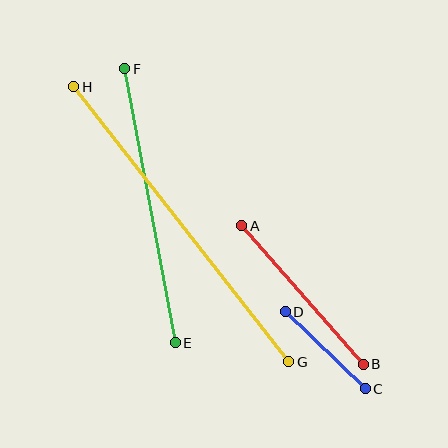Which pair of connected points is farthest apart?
Points G and H are farthest apart.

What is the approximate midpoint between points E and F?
The midpoint is at approximately (150, 206) pixels.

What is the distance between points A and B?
The distance is approximately 184 pixels.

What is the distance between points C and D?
The distance is approximately 111 pixels.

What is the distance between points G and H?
The distance is approximately 349 pixels.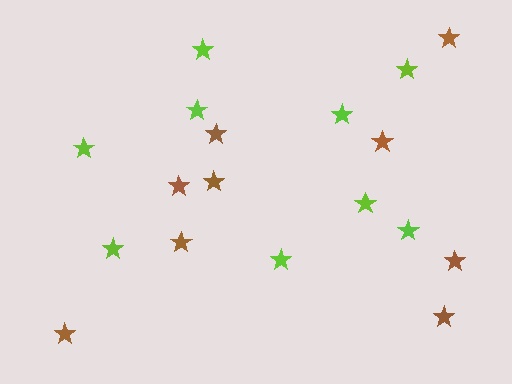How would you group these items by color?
There are 2 groups: one group of brown stars (9) and one group of lime stars (9).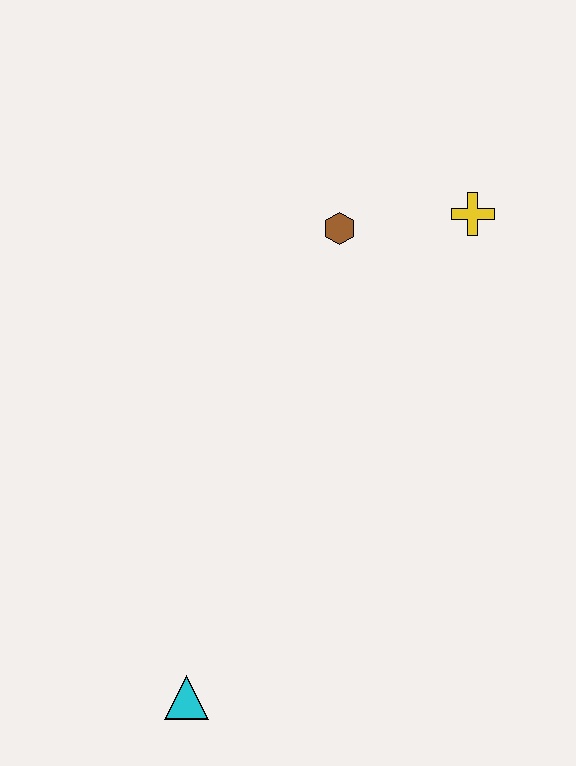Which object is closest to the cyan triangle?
The brown hexagon is closest to the cyan triangle.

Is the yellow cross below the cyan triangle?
No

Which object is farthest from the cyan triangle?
The yellow cross is farthest from the cyan triangle.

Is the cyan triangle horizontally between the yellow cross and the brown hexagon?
No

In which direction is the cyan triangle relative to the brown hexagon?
The cyan triangle is below the brown hexagon.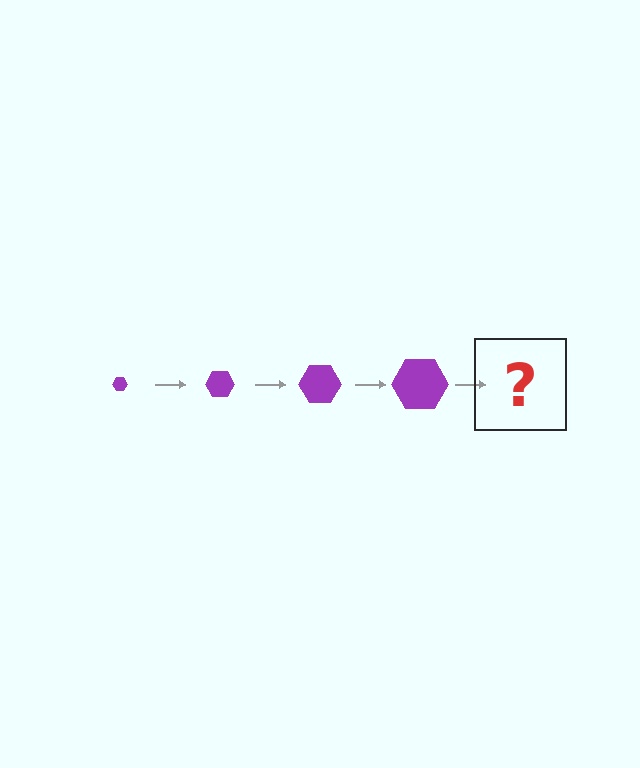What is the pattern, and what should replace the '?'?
The pattern is that the hexagon gets progressively larger each step. The '?' should be a purple hexagon, larger than the previous one.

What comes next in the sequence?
The next element should be a purple hexagon, larger than the previous one.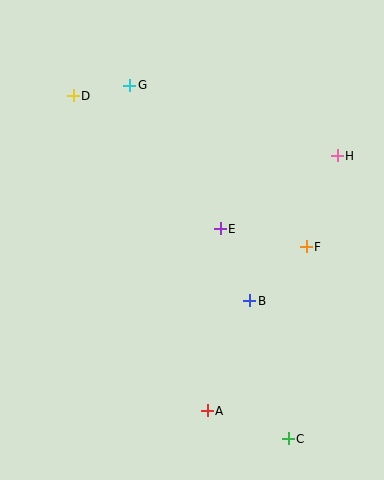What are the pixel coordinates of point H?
Point H is at (337, 156).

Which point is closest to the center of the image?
Point E at (220, 229) is closest to the center.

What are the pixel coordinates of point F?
Point F is at (306, 247).